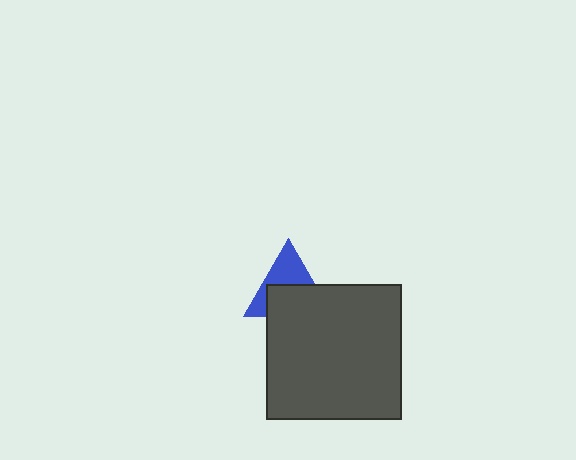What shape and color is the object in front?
The object in front is a dark gray square.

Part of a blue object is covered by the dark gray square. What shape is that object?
It is a triangle.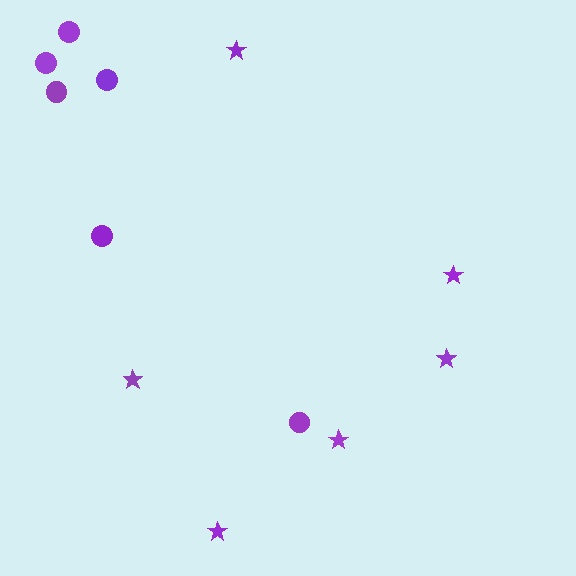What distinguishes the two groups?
There are 2 groups: one group of circles (6) and one group of stars (6).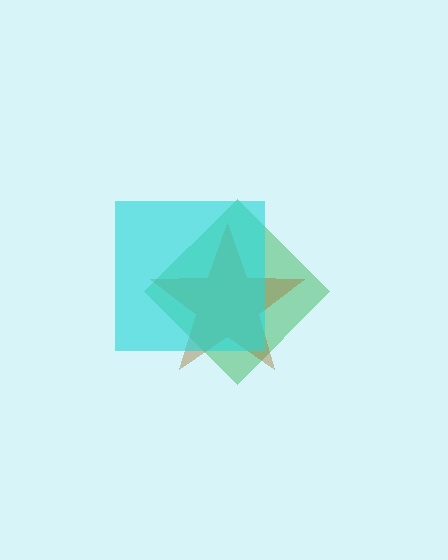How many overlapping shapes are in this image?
There are 3 overlapping shapes in the image.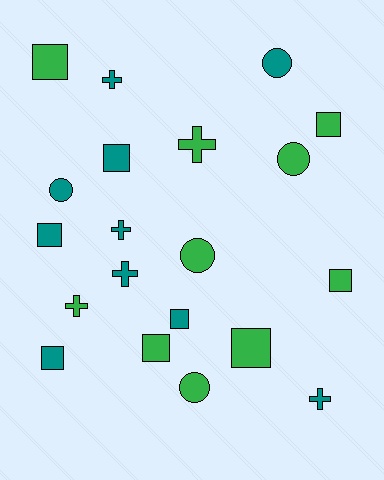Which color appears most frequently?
Teal, with 10 objects.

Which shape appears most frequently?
Square, with 9 objects.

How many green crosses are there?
There are 2 green crosses.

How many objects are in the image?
There are 20 objects.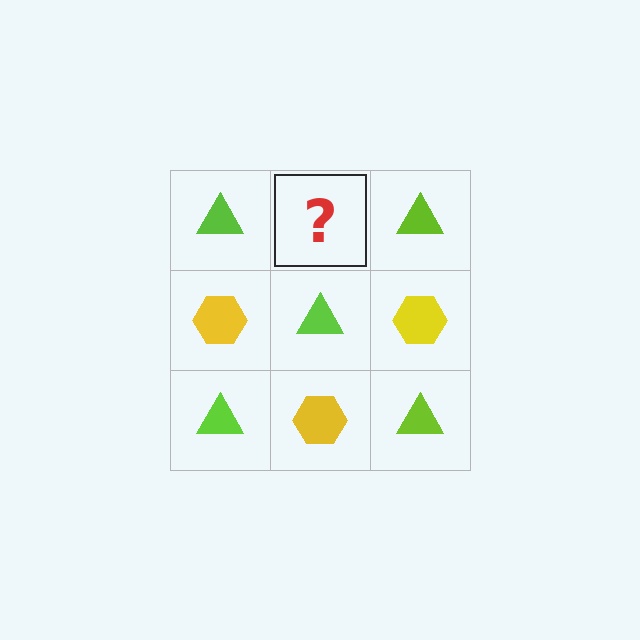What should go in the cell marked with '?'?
The missing cell should contain a yellow hexagon.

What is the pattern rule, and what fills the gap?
The rule is that it alternates lime triangle and yellow hexagon in a checkerboard pattern. The gap should be filled with a yellow hexagon.